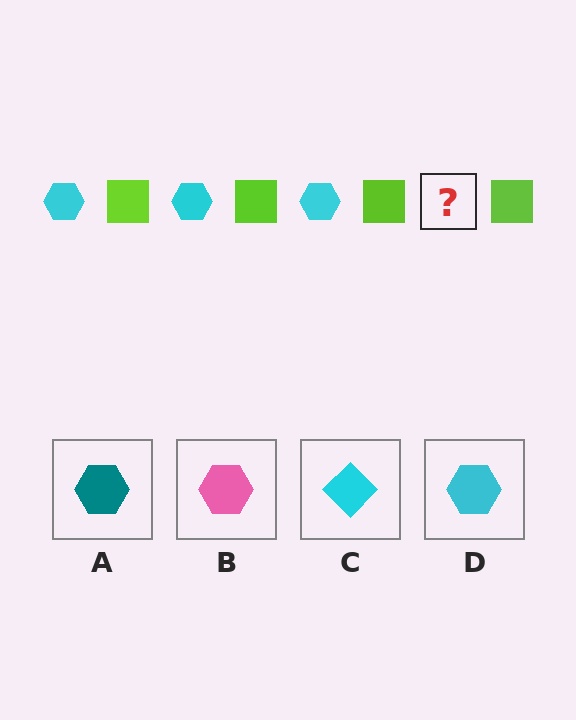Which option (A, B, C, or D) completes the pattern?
D.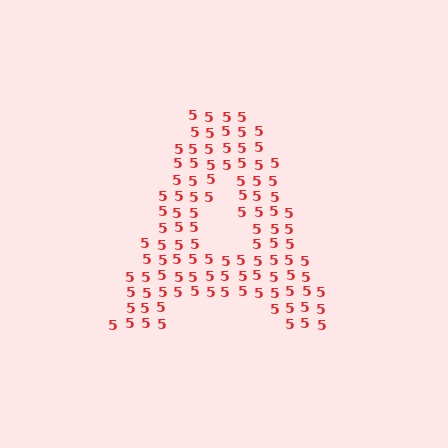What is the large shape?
The large shape is the letter A.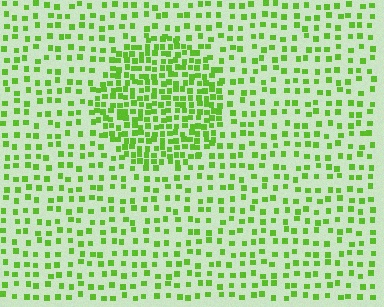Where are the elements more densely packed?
The elements are more densely packed inside the circle boundary.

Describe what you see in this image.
The image contains small lime elements arranged at two different densities. A circle-shaped region is visible where the elements are more densely packed than the surrounding area.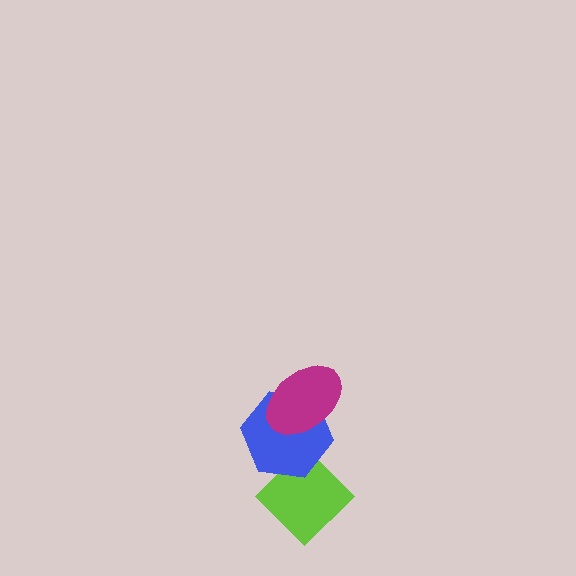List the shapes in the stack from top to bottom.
From top to bottom: the magenta ellipse, the blue hexagon, the lime diamond.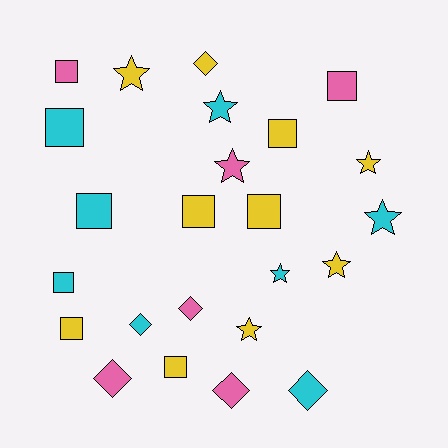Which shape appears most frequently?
Square, with 10 objects.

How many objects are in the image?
There are 24 objects.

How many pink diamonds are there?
There are 3 pink diamonds.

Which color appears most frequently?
Yellow, with 10 objects.